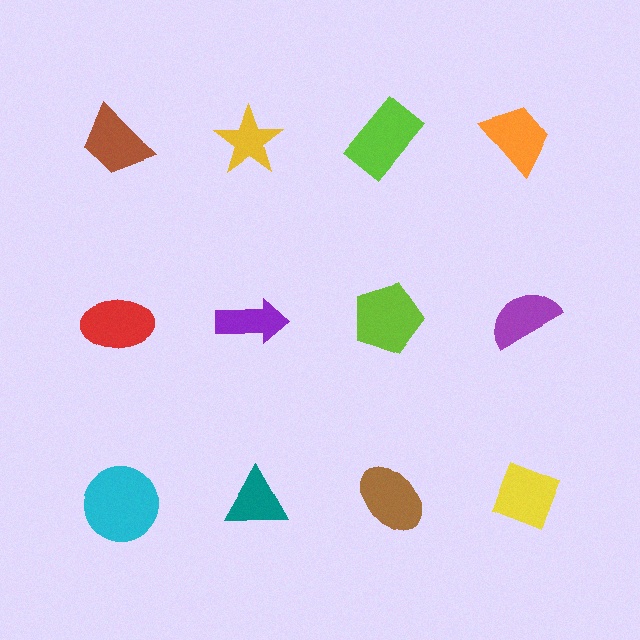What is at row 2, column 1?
A red ellipse.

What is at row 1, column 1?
A brown trapezoid.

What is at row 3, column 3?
A brown ellipse.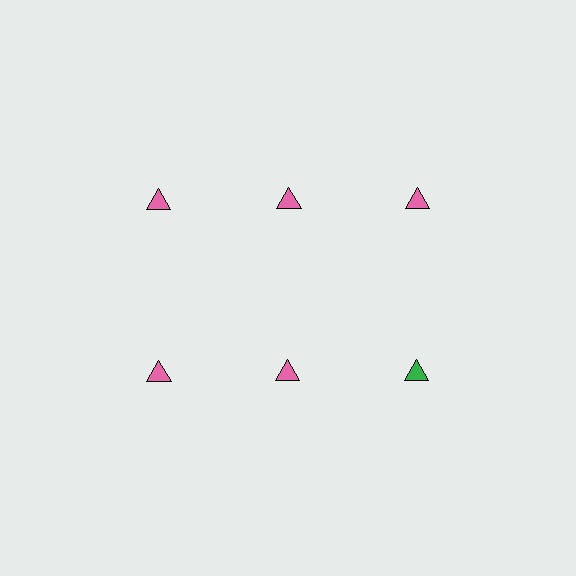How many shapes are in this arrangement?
There are 6 shapes arranged in a grid pattern.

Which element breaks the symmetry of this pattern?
The green triangle in the second row, center column breaks the symmetry. All other shapes are pink triangles.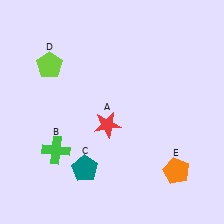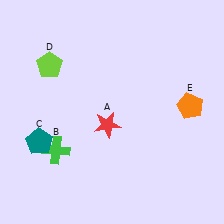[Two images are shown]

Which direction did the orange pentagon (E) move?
The orange pentagon (E) moved up.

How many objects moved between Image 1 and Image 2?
2 objects moved between the two images.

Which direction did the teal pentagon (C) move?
The teal pentagon (C) moved left.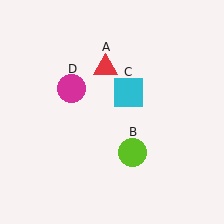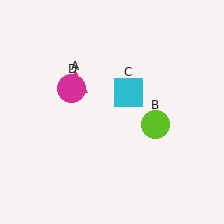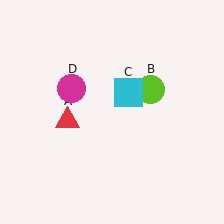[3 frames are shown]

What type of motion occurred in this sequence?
The red triangle (object A), lime circle (object B) rotated counterclockwise around the center of the scene.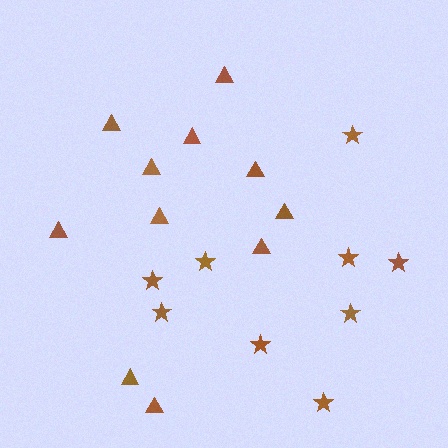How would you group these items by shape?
There are 2 groups: one group of stars (9) and one group of triangles (11).